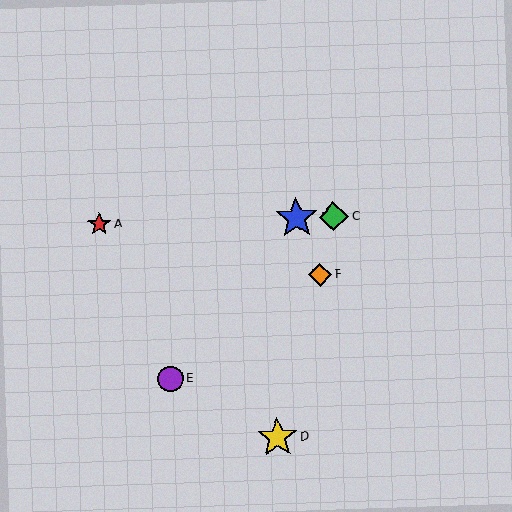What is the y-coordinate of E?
Object E is at y≈379.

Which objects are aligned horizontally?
Objects A, B, C are aligned horizontally.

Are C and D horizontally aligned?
No, C is at y≈217 and D is at y≈438.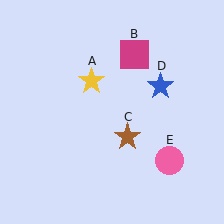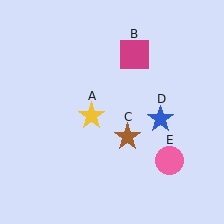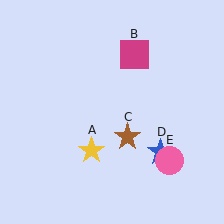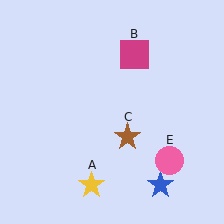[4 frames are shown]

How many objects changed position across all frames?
2 objects changed position: yellow star (object A), blue star (object D).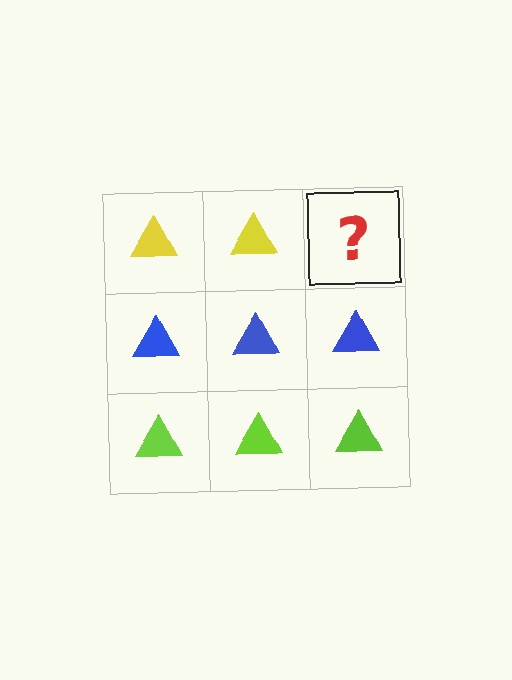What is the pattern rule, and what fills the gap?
The rule is that each row has a consistent color. The gap should be filled with a yellow triangle.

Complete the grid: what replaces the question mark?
The question mark should be replaced with a yellow triangle.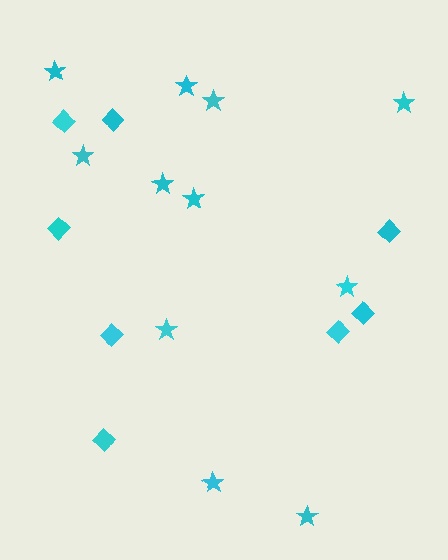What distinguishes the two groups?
There are 2 groups: one group of stars (11) and one group of diamonds (8).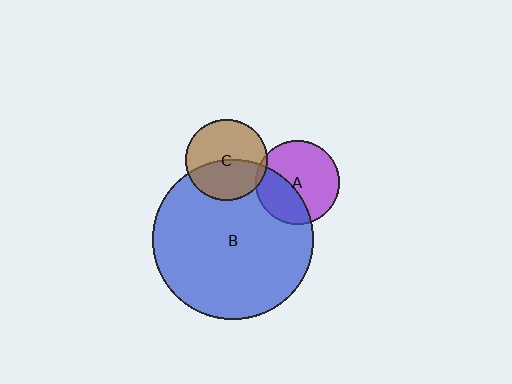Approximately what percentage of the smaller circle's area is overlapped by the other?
Approximately 45%.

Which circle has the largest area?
Circle B (blue).